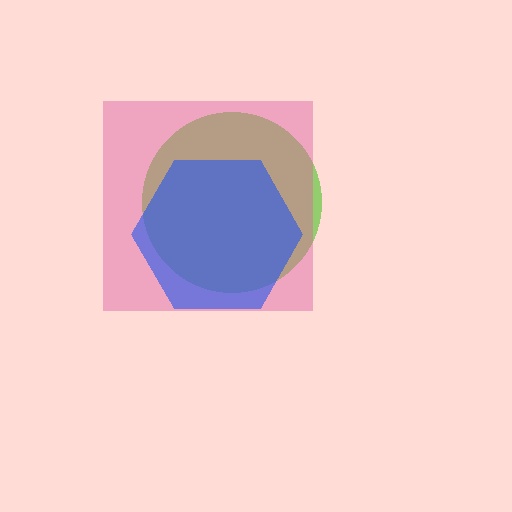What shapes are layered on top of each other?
The layered shapes are: a lime circle, a pink square, a blue hexagon.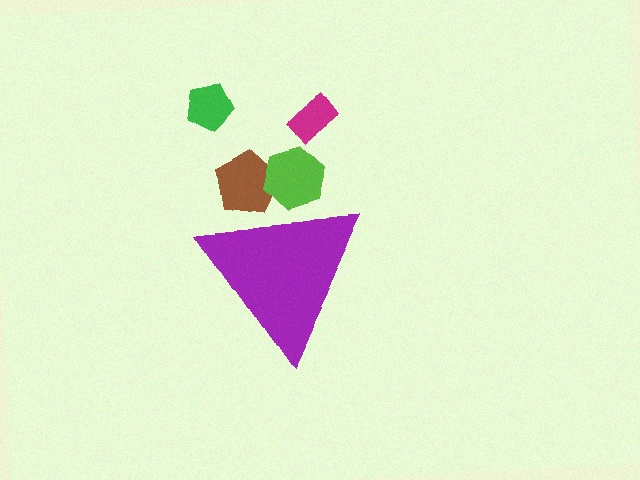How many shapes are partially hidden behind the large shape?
2 shapes are partially hidden.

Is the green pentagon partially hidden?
No, the green pentagon is fully visible.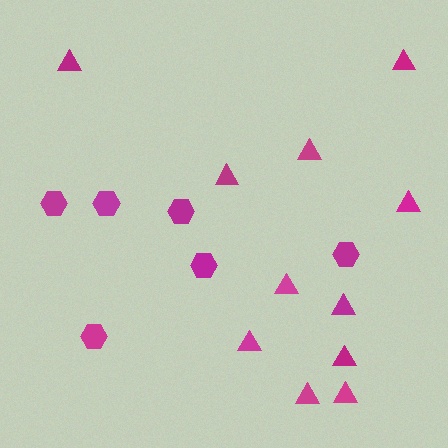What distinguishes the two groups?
There are 2 groups: one group of triangles (11) and one group of hexagons (6).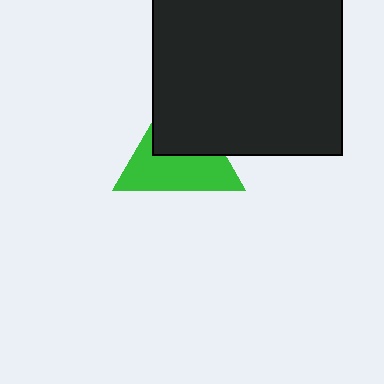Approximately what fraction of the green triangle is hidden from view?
Roughly 44% of the green triangle is hidden behind the black rectangle.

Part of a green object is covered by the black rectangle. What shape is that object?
It is a triangle.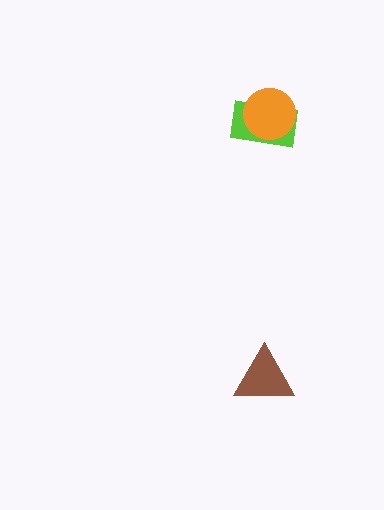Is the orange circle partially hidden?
No, no other shape covers it.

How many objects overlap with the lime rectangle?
1 object overlaps with the lime rectangle.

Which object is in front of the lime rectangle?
The orange circle is in front of the lime rectangle.